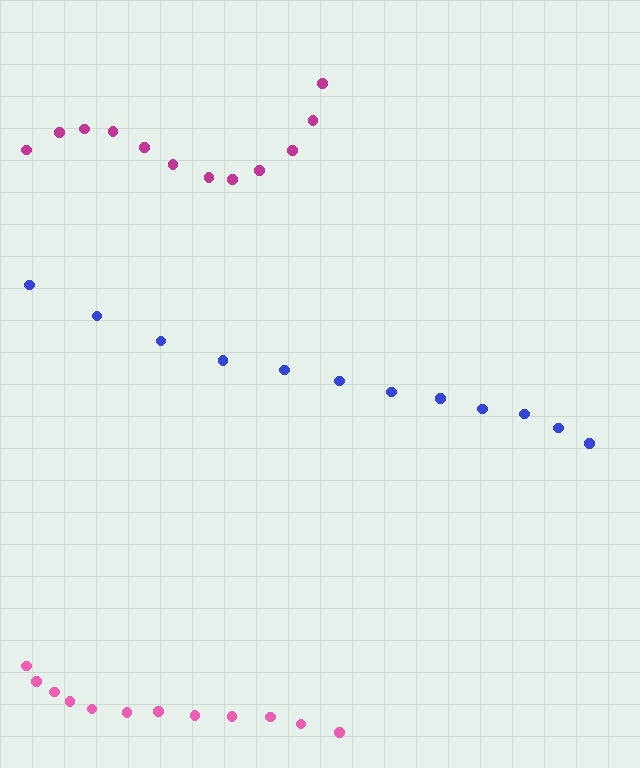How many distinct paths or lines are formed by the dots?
There are 3 distinct paths.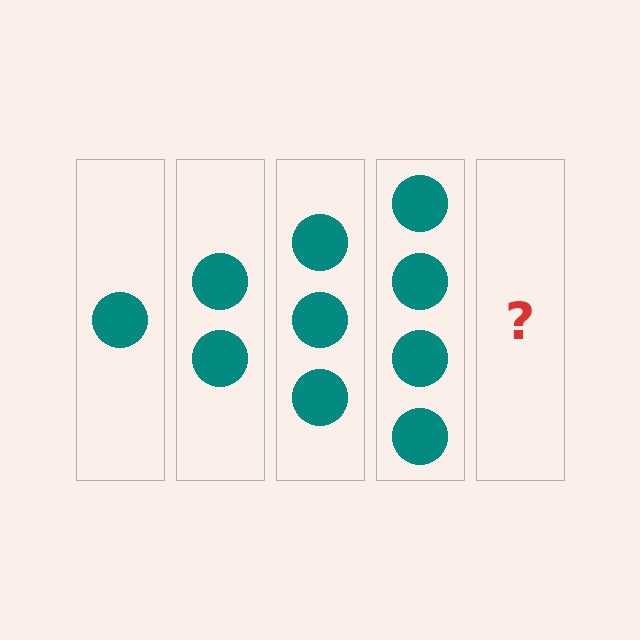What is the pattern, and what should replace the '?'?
The pattern is that each step adds one more circle. The '?' should be 5 circles.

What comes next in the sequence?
The next element should be 5 circles.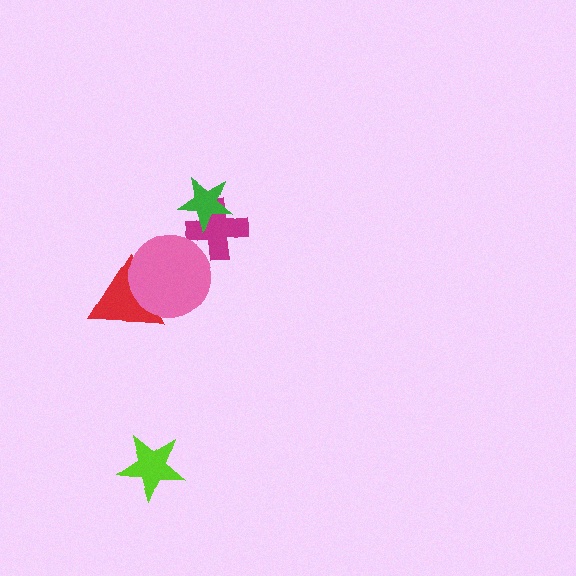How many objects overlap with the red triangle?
1 object overlaps with the red triangle.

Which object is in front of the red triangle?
The pink circle is in front of the red triangle.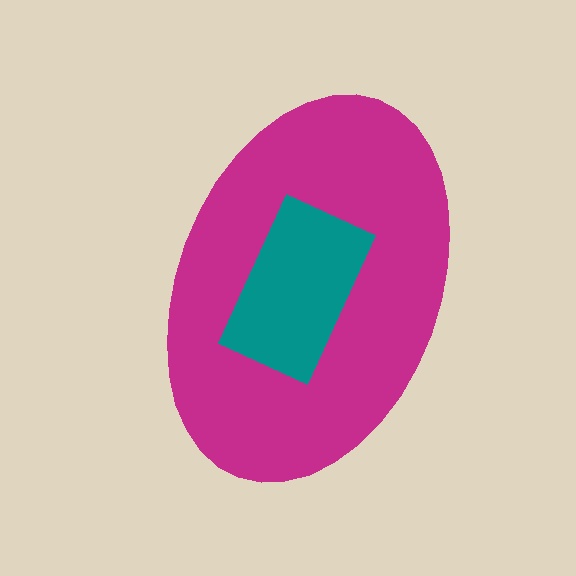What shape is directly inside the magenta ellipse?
The teal rectangle.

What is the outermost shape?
The magenta ellipse.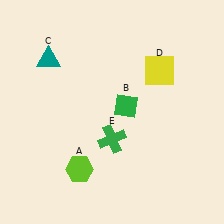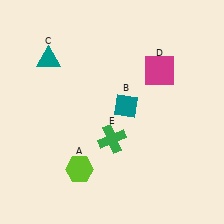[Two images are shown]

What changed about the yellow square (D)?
In Image 1, D is yellow. In Image 2, it changed to magenta.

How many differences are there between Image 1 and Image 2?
There are 2 differences between the two images.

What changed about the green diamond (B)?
In Image 1, B is green. In Image 2, it changed to teal.